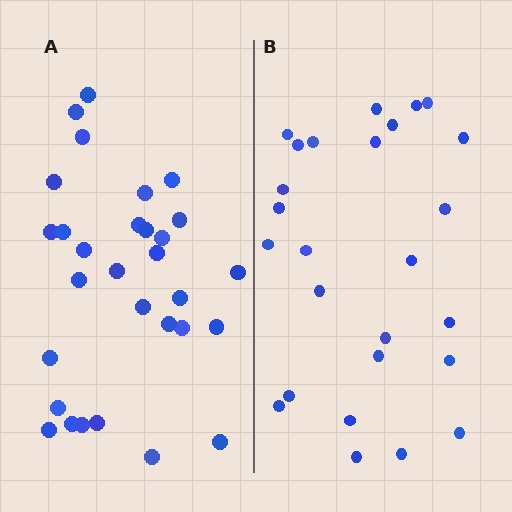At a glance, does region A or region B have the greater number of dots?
Region A (the left region) has more dots.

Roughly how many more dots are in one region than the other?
Region A has about 4 more dots than region B.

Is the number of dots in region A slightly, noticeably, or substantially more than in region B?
Region A has only slightly more — the two regions are fairly close. The ratio is roughly 1.2 to 1.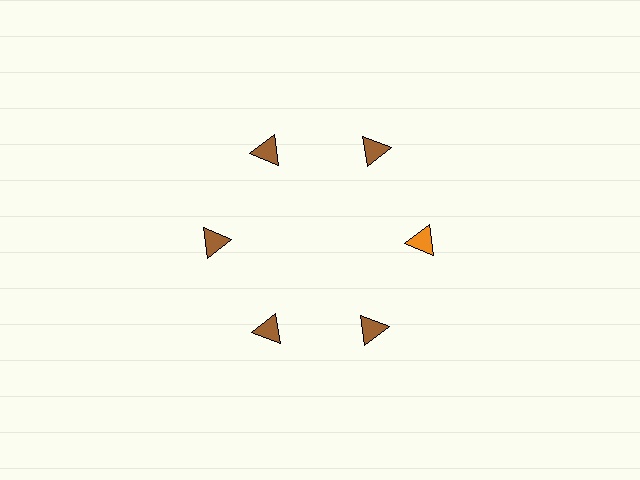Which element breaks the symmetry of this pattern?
The orange triangle at roughly the 3 o'clock position breaks the symmetry. All other shapes are brown triangles.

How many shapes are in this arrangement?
There are 6 shapes arranged in a ring pattern.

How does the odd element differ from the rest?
It has a different color: orange instead of brown.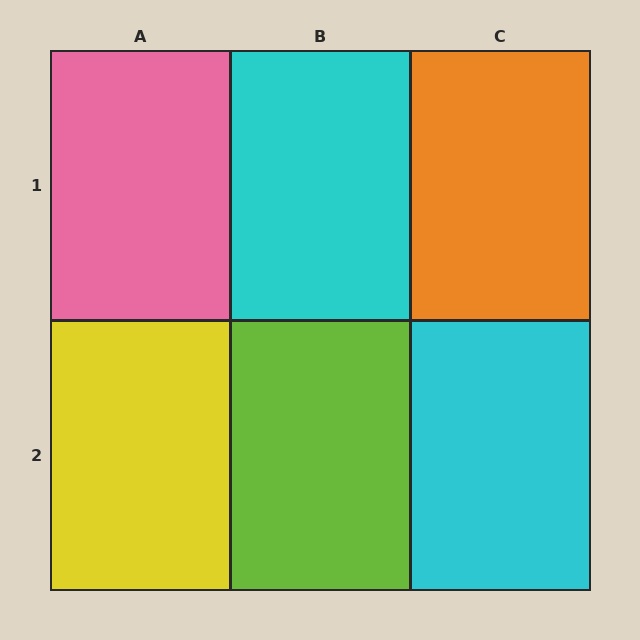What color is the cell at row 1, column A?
Pink.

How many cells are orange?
1 cell is orange.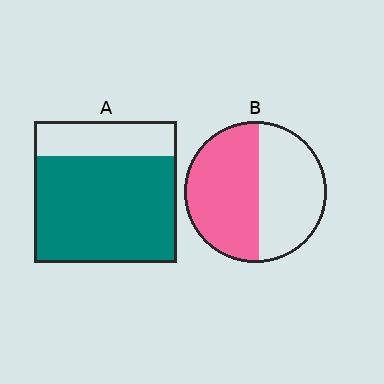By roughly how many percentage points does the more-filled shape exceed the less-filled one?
By roughly 20 percentage points (A over B).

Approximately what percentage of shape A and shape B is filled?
A is approximately 75% and B is approximately 55%.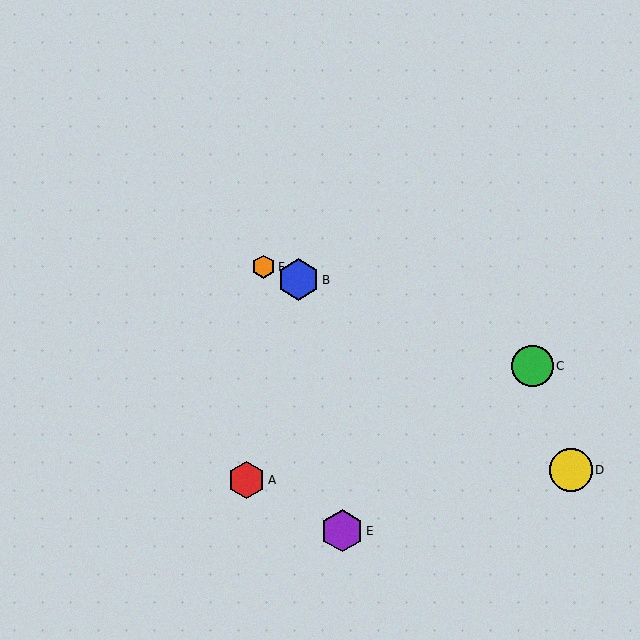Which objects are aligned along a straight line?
Objects B, C, F are aligned along a straight line.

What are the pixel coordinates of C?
Object C is at (532, 366).